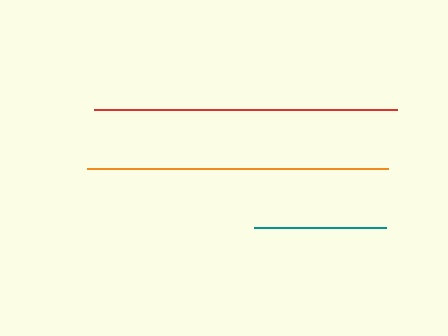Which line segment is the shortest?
The teal line is the shortest at approximately 132 pixels.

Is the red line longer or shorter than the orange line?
The red line is longer than the orange line.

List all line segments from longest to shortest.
From longest to shortest: red, orange, teal.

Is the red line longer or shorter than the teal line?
The red line is longer than the teal line.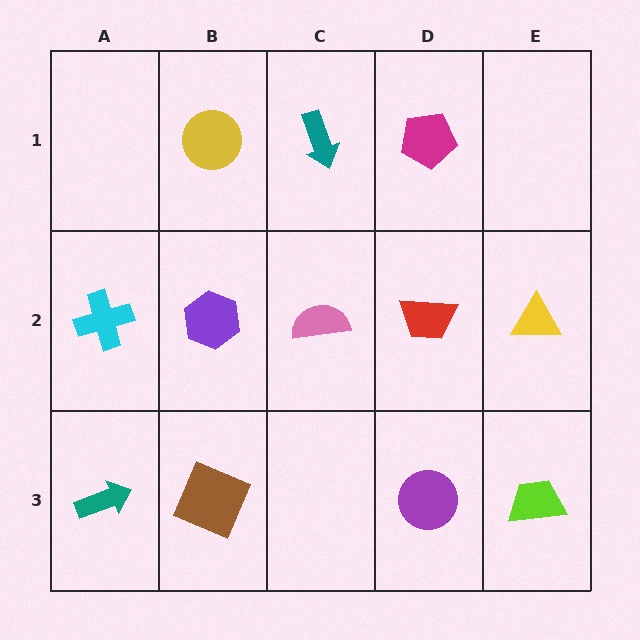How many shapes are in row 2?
5 shapes.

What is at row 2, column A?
A cyan cross.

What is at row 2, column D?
A red trapezoid.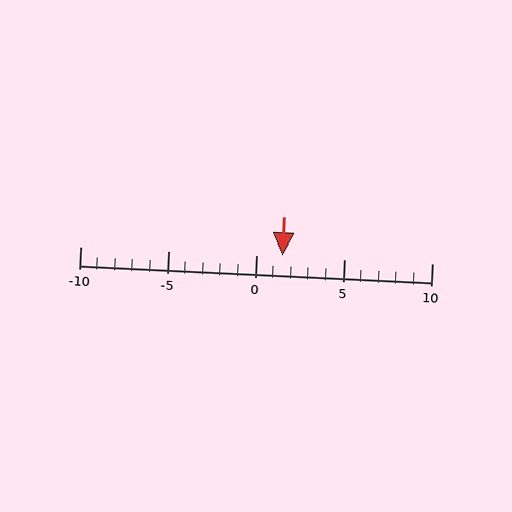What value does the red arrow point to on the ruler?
The red arrow points to approximately 2.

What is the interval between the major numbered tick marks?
The major tick marks are spaced 5 units apart.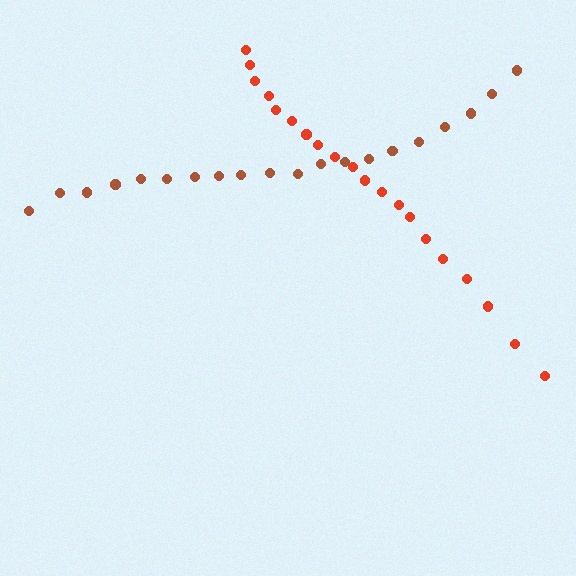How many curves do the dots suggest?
There are 2 distinct paths.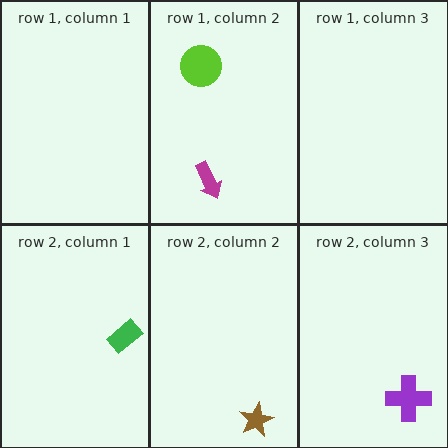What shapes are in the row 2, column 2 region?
The brown star.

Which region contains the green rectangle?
The row 2, column 1 region.